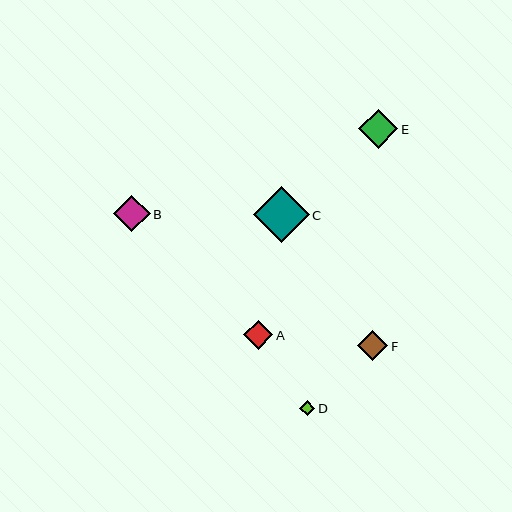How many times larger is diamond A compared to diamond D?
Diamond A is approximately 1.9 times the size of diamond D.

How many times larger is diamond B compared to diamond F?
Diamond B is approximately 1.2 times the size of diamond F.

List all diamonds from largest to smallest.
From largest to smallest: C, E, B, F, A, D.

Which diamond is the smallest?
Diamond D is the smallest with a size of approximately 15 pixels.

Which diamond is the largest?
Diamond C is the largest with a size of approximately 56 pixels.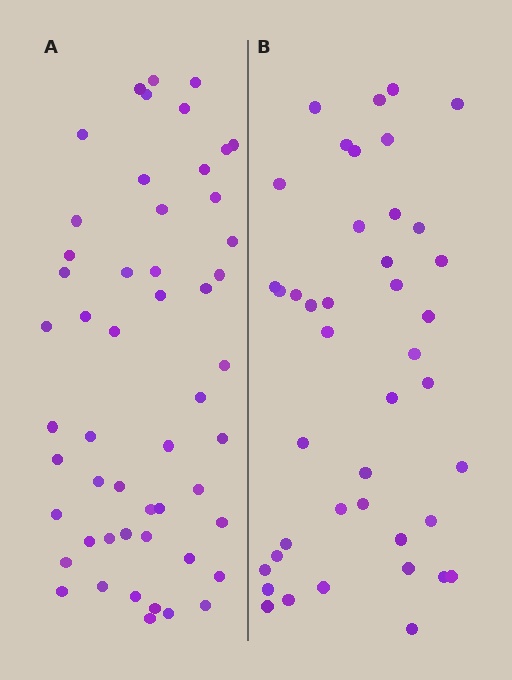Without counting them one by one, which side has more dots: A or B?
Region A (the left region) has more dots.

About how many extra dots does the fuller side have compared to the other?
Region A has roughly 10 or so more dots than region B.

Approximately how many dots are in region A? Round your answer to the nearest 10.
About 50 dots. (The exact count is 52, which rounds to 50.)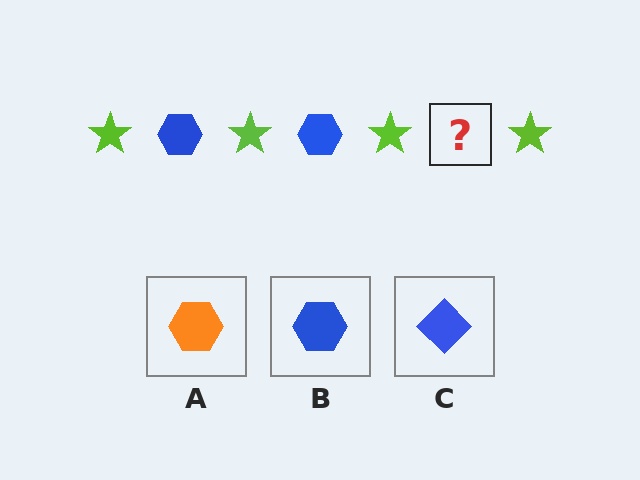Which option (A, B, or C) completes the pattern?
B.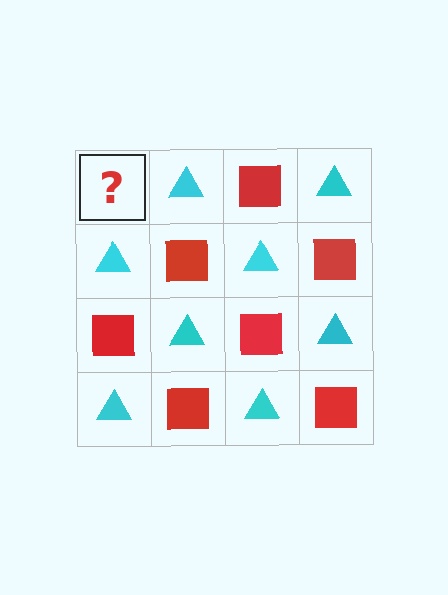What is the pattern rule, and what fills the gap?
The rule is that it alternates red square and cyan triangle in a checkerboard pattern. The gap should be filled with a red square.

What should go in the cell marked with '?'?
The missing cell should contain a red square.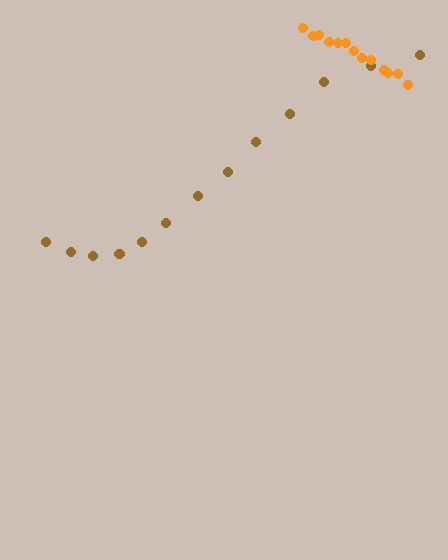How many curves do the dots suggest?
There are 2 distinct paths.